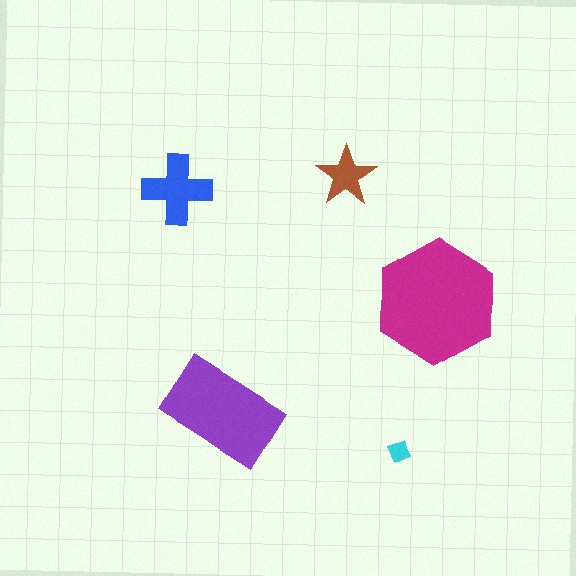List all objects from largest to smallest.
The magenta hexagon, the purple rectangle, the blue cross, the brown star, the cyan diamond.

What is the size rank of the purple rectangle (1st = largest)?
2nd.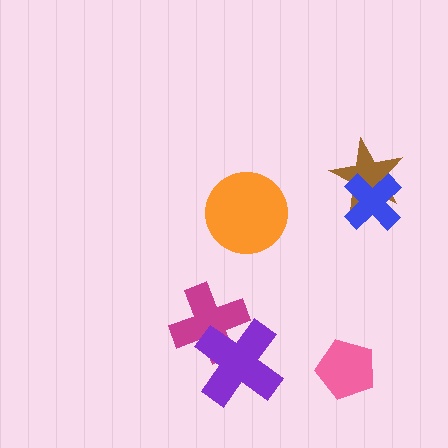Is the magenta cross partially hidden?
Yes, it is partially covered by another shape.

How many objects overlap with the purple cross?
1 object overlaps with the purple cross.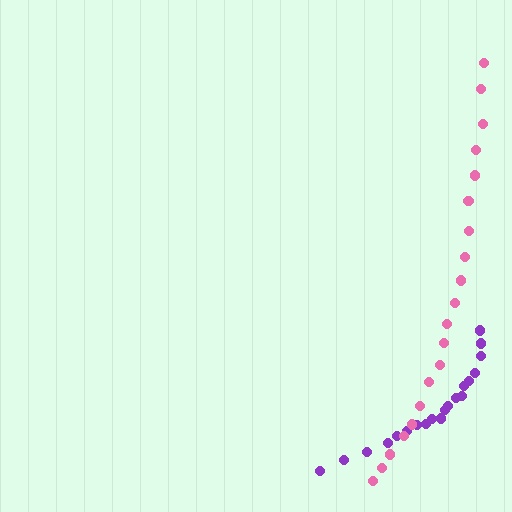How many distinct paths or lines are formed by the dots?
There are 2 distinct paths.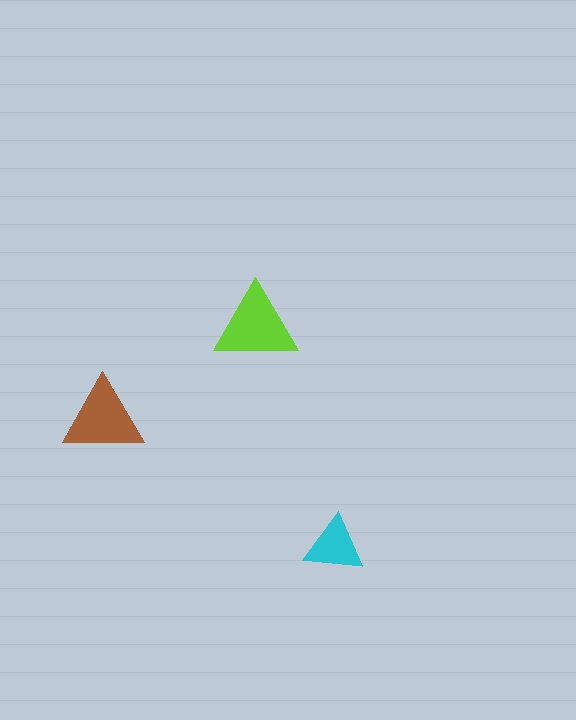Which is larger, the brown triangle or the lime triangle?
The lime one.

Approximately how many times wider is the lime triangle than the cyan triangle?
About 1.5 times wider.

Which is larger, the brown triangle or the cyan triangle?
The brown one.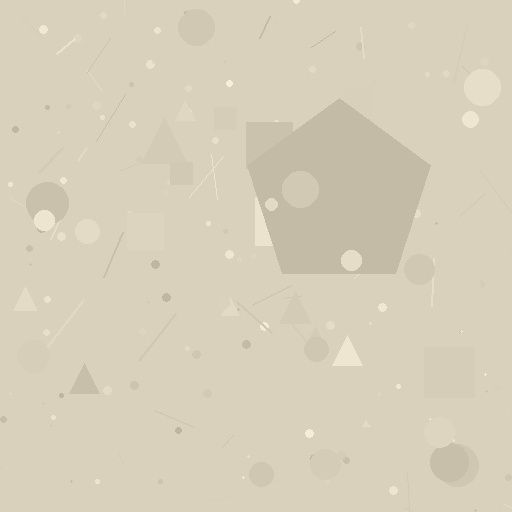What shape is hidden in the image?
A pentagon is hidden in the image.